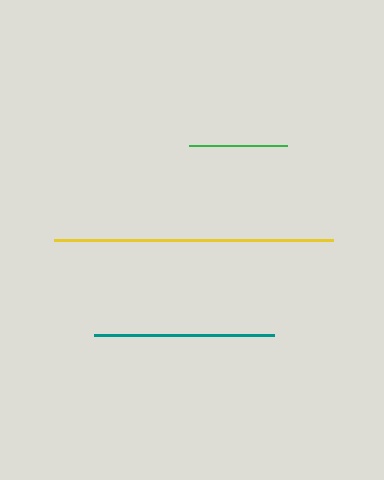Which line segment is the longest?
The yellow line is the longest at approximately 280 pixels.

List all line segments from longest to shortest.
From longest to shortest: yellow, teal, green.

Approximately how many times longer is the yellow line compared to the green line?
The yellow line is approximately 2.8 times the length of the green line.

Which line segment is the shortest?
The green line is the shortest at approximately 98 pixels.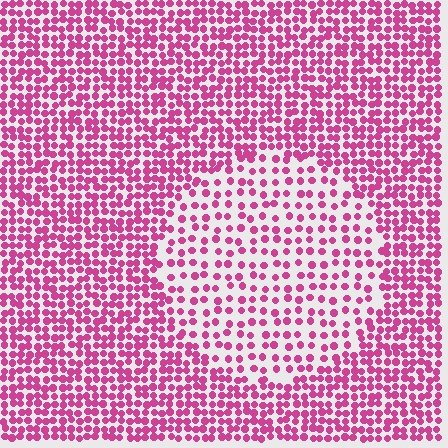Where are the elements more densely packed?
The elements are more densely packed outside the circle boundary.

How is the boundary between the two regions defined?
The boundary is defined by a change in element density (approximately 2.0x ratio). All elements are the same color, size, and shape.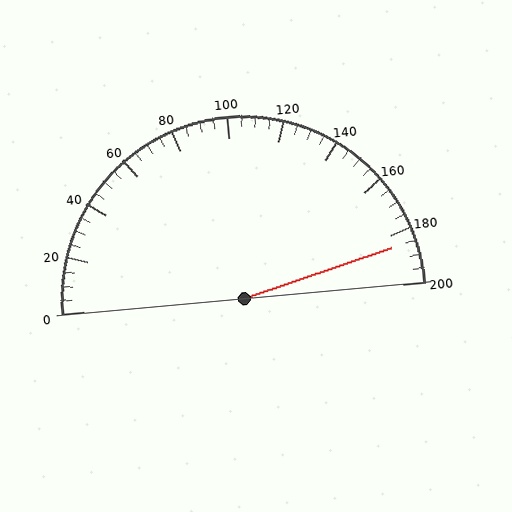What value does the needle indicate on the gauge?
The needle indicates approximately 185.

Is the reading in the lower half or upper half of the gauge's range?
The reading is in the upper half of the range (0 to 200).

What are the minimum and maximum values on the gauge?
The gauge ranges from 0 to 200.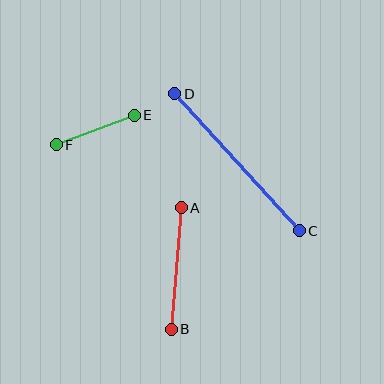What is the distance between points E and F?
The distance is approximately 83 pixels.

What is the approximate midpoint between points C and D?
The midpoint is at approximately (237, 162) pixels.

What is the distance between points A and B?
The distance is approximately 122 pixels.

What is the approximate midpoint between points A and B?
The midpoint is at approximately (176, 268) pixels.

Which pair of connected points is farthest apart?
Points C and D are farthest apart.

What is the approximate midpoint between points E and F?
The midpoint is at approximately (95, 130) pixels.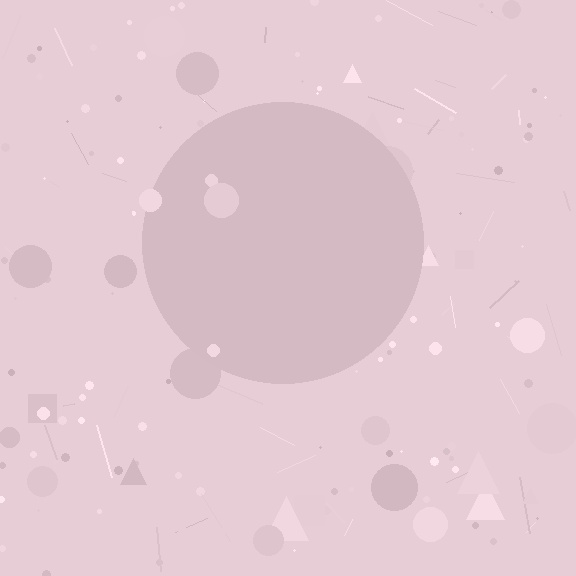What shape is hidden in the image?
A circle is hidden in the image.